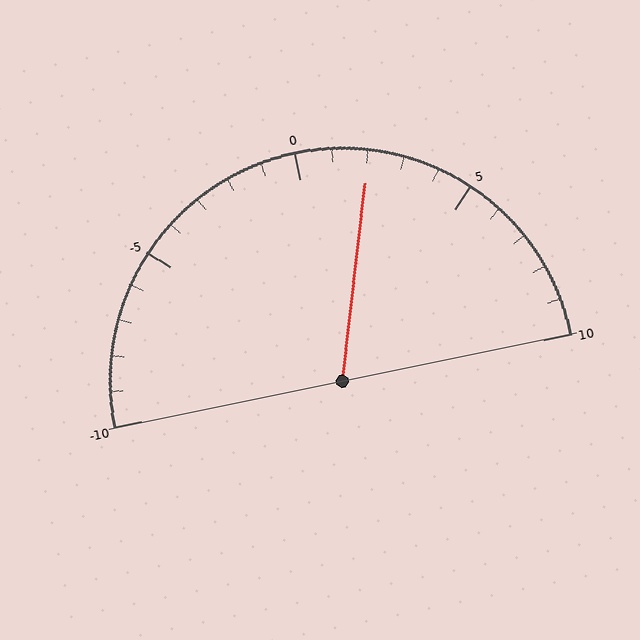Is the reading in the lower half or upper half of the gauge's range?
The reading is in the upper half of the range (-10 to 10).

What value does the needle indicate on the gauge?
The needle indicates approximately 2.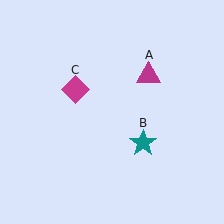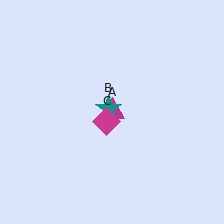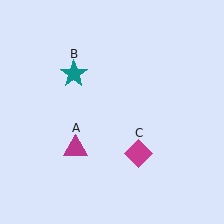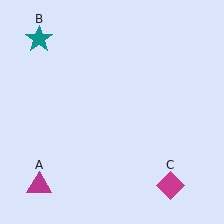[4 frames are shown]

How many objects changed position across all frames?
3 objects changed position: magenta triangle (object A), teal star (object B), magenta diamond (object C).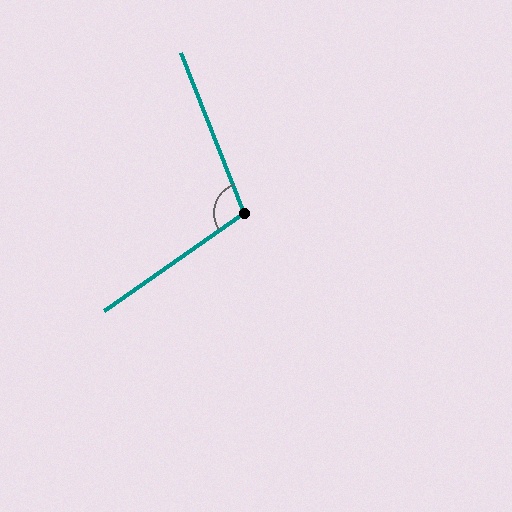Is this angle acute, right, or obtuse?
It is obtuse.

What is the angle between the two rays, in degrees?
Approximately 104 degrees.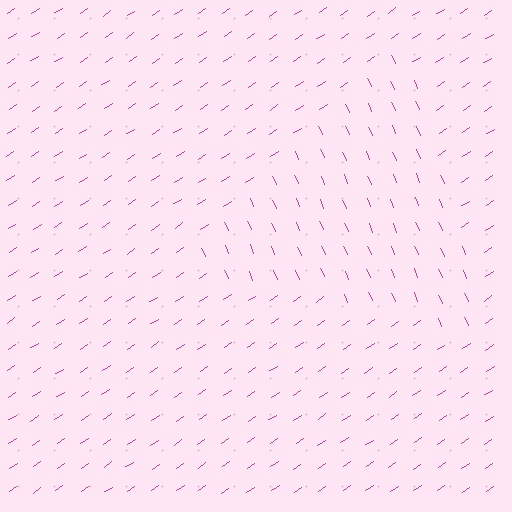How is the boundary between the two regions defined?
The boundary is defined purely by a change in line orientation (approximately 80 degrees difference). All lines are the same color and thickness.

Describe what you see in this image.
The image is filled with small magenta line segments. A triangle region in the image has lines oriented differently from the surrounding lines, creating a visible texture boundary.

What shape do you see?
I see a triangle.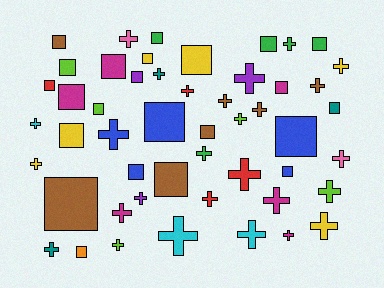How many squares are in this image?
There are 23 squares.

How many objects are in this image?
There are 50 objects.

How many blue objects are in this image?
There are 5 blue objects.